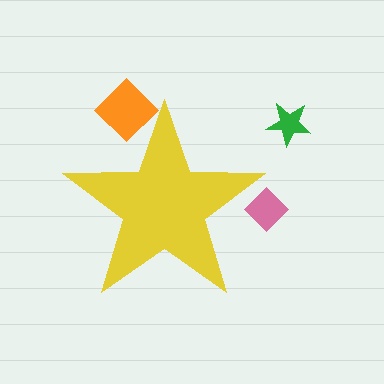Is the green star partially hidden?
No, the green star is fully visible.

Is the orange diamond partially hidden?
Yes, the orange diamond is partially hidden behind the yellow star.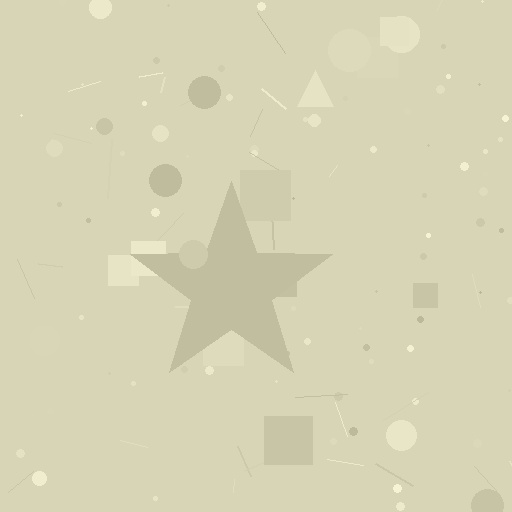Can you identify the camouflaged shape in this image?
The camouflaged shape is a star.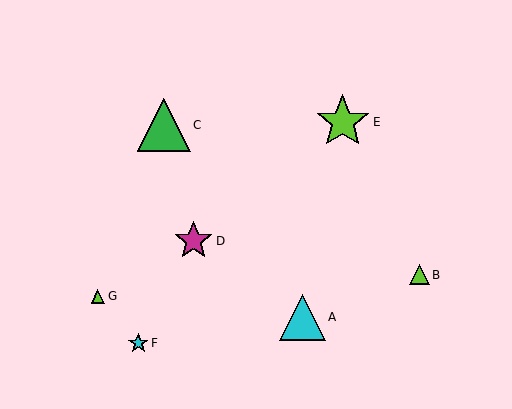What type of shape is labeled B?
Shape B is a lime triangle.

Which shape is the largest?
The lime star (labeled E) is the largest.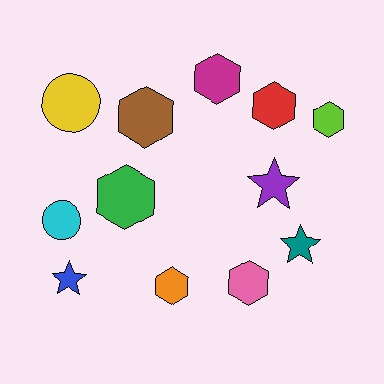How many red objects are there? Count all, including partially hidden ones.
There is 1 red object.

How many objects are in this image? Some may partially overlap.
There are 12 objects.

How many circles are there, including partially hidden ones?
There are 2 circles.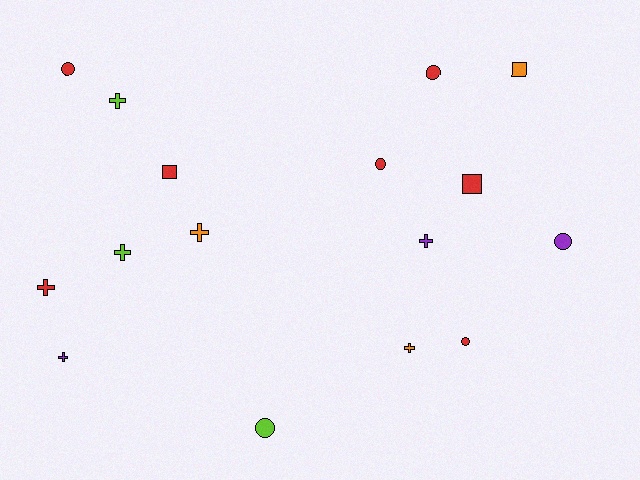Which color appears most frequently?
Red, with 7 objects.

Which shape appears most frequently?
Cross, with 7 objects.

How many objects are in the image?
There are 16 objects.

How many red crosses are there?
There is 1 red cross.